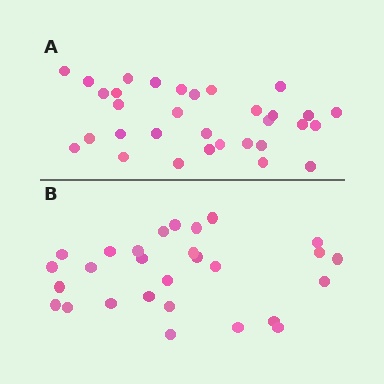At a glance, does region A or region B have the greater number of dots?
Region A (the top region) has more dots.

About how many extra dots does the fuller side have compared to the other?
Region A has about 4 more dots than region B.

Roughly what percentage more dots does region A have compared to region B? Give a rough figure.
About 15% more.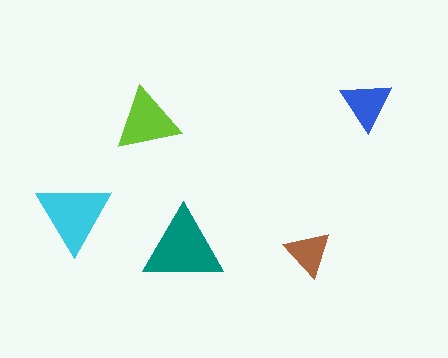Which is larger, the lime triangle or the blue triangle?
The lime one.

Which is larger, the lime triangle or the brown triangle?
The lime one.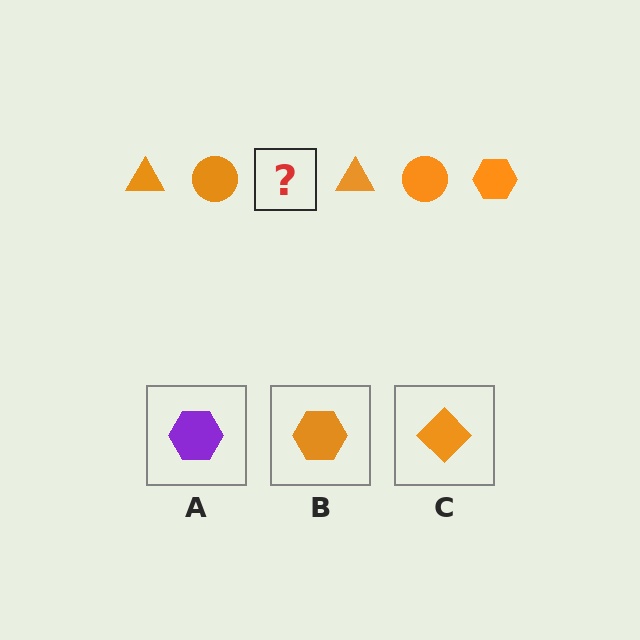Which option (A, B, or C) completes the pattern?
B.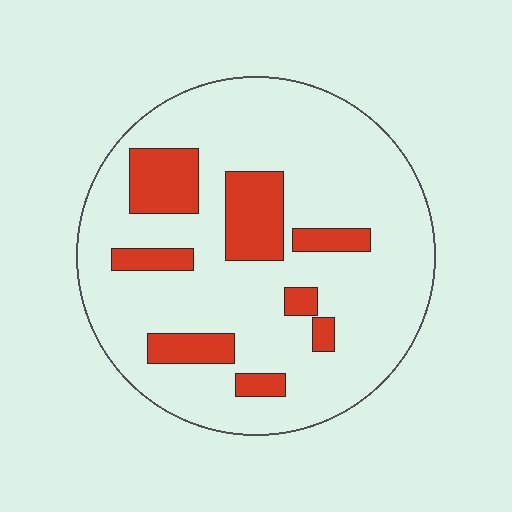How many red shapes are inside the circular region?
8.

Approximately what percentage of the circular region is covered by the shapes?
Approximately 20%.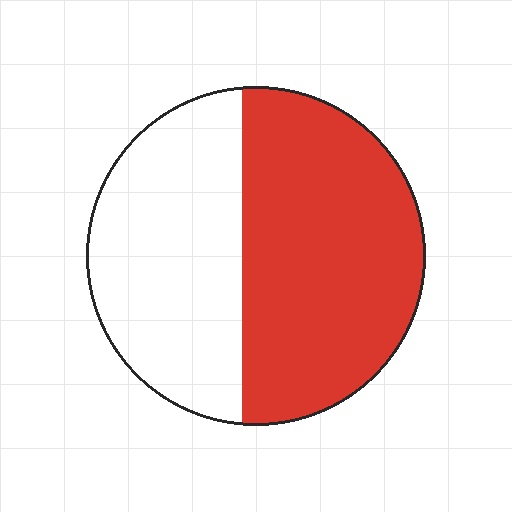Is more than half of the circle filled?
Yes.